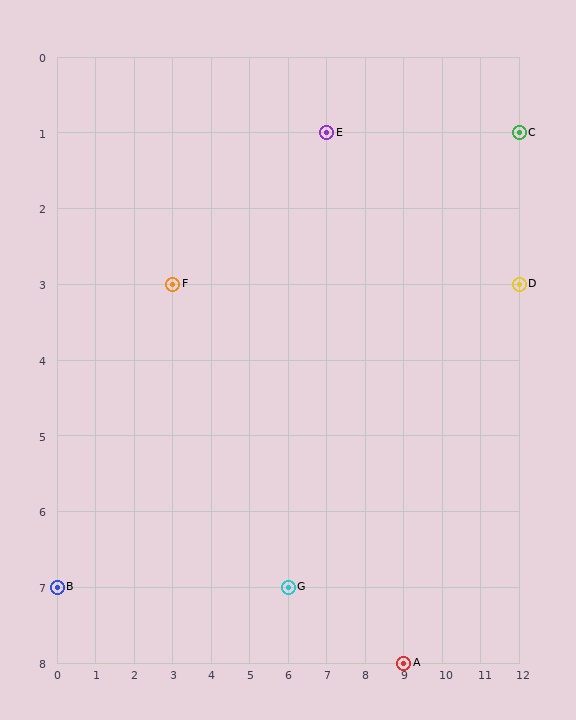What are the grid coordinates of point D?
Point D is at grid coordinates (12, 3).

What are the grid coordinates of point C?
Point C is at grid coordinates (12, 1).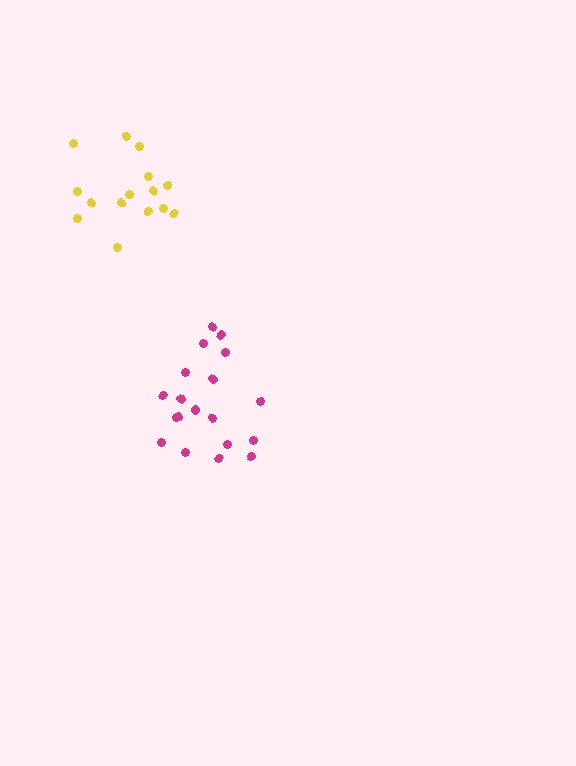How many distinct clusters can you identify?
There are 2 distinct clusters.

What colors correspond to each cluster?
The clusters are colored: magenta, yellow.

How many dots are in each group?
Group 1: 19 dots, Group 2: 15 dots (34 total).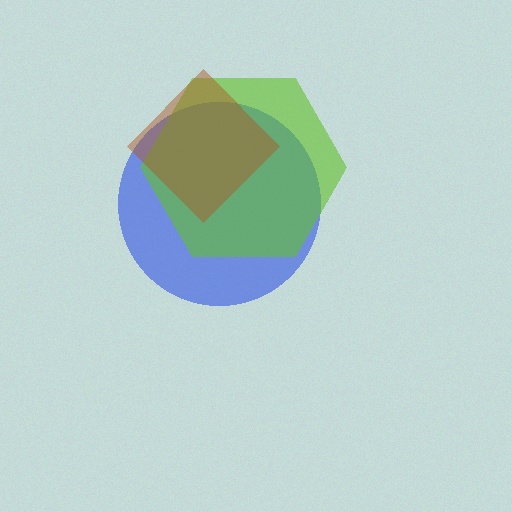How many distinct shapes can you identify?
There are 3 distinct shapes: a blue circle, a lime hexagon, a brown diamond.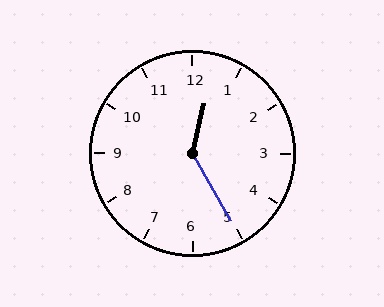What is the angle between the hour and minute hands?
Approximately 138 degrees.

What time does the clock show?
12:25.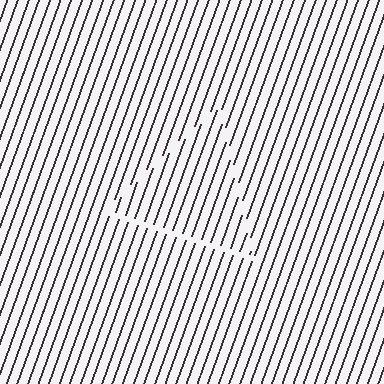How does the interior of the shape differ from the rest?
The interior of the shape contains the same grating, shifted by half a period — the contour is defined by the phase discontinuity where line-ends from the inner and outer gratings abut.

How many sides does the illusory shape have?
3 sides — the line-ends trace a triangle.